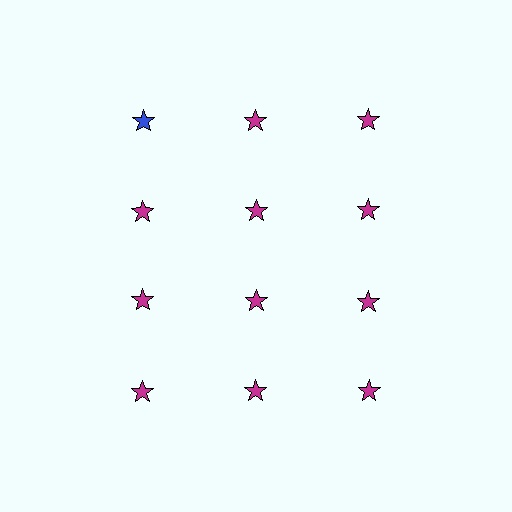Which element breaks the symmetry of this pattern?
The blue star in the top row, leftmost column breaks the symmetry. All other shapes are magenta stars.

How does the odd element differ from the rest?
It has a different color: blue instead of magenta.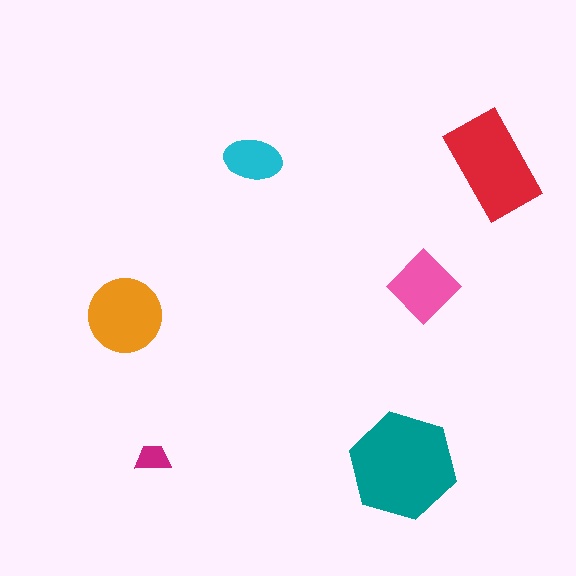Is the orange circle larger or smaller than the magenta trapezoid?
Larger.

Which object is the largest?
The teal hexagon.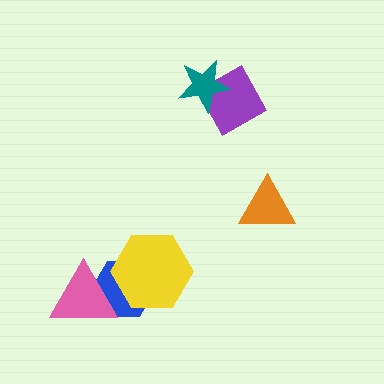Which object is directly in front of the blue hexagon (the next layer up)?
The pink triangle is directly in front of the blue hexagon.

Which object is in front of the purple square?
The teal star is in front of the purple square.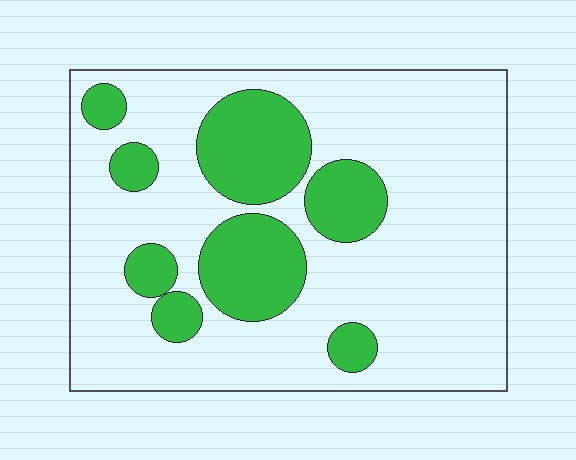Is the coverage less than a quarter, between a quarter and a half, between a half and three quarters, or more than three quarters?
Between a quarter and a half.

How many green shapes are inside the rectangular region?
8.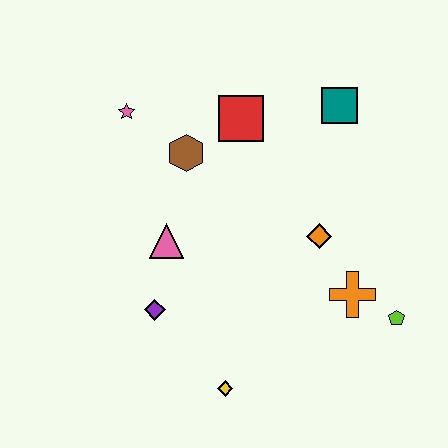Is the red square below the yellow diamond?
No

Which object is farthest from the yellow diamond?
The teal square is farthest from the yellow diamond.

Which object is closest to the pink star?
The brown hexagon is closest to the pink star.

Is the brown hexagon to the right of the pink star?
Yes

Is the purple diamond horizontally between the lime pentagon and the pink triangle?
No